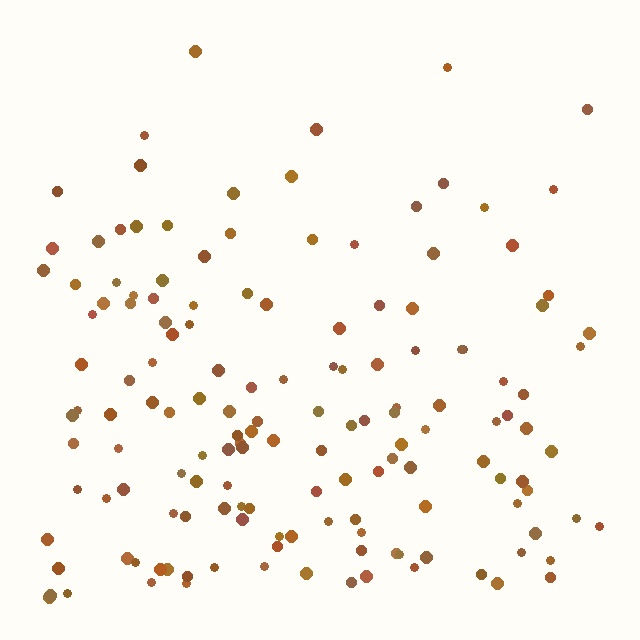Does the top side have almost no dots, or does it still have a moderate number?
Still a moderate number, just noticeably fewer than the bottom.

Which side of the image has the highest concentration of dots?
The bottom.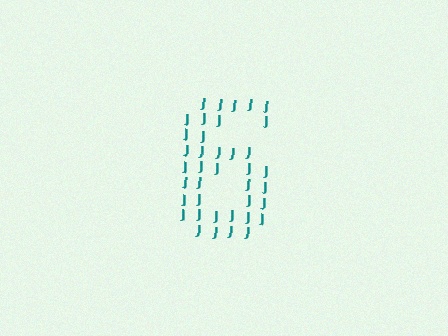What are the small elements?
The small elements are letter J's.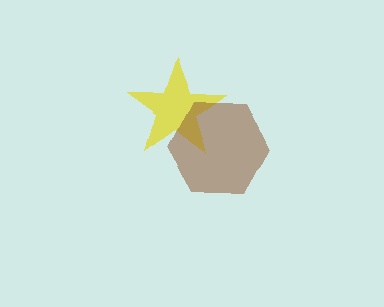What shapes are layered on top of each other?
The layered shapes are: a yellow star, a brown hexagon.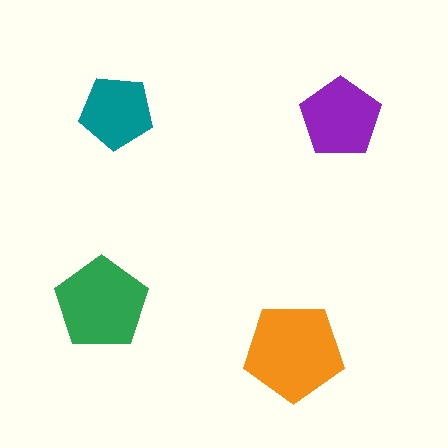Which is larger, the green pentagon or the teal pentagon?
The green one.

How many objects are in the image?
There are 4 objects in the image.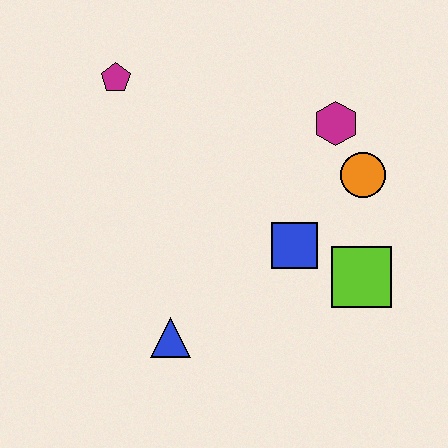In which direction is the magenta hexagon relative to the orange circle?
The magenta hexagon is above the orange circle.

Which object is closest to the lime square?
The blue square is closest to the lime square.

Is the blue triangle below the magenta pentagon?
Yes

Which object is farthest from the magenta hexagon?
The blue triangle is farthest from the magenta hexagon.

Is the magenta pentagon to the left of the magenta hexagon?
Yes